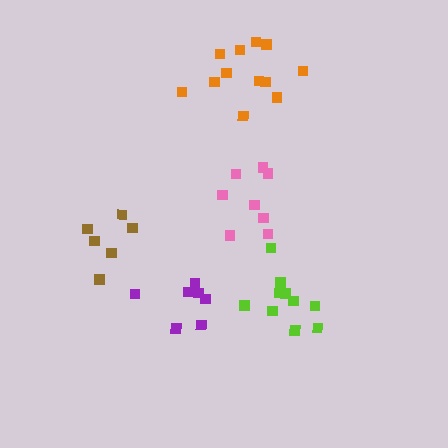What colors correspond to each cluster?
The clusters are colored: pink, purple, lime, brown, orange.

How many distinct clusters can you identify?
There are 5 distinct clusters.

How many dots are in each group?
Group 1: 8 dots, Group 2: 7 dots, Group 3: 10 dots, Group 4: 6 dots, Group 5: 12 dots (43 total).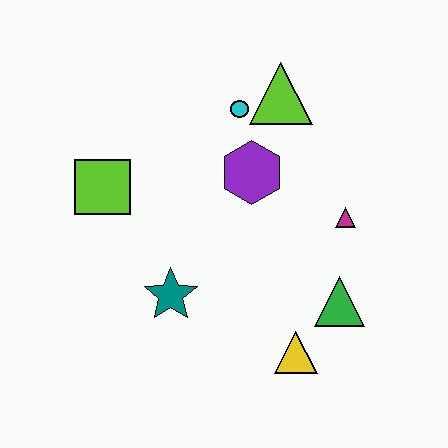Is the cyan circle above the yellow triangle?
Yes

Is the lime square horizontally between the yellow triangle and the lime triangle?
No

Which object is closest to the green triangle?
The yellow triangle is closest to the green triangle.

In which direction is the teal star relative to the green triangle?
The teal star is to the left of the green triangle.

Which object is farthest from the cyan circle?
The yellow triangle is farthest from the cyan circle.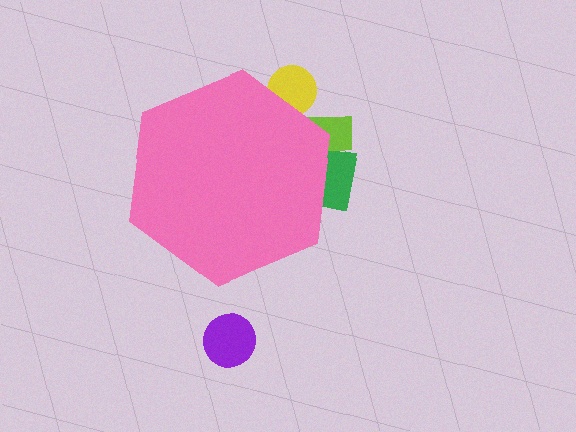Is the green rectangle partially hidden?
Yes, the green rectangle is partially hidden behind the pink hexagon.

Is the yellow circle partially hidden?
Yes, the yellow circle is partially hidden behind the pink hexagon.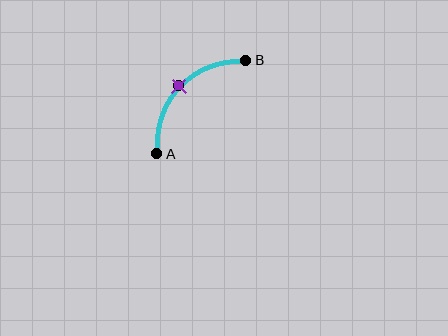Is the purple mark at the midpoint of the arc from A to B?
Yes. The purple mark lies on the arc at equal arc-length from both A and B — it is the arc midpoint.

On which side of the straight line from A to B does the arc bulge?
The arc bulges above and to the left of the straight line connecting A and B.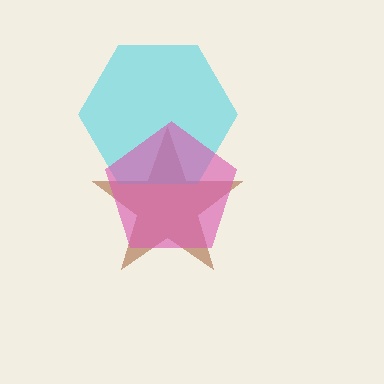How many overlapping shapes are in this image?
There are 3 overlapping shapes in the image.